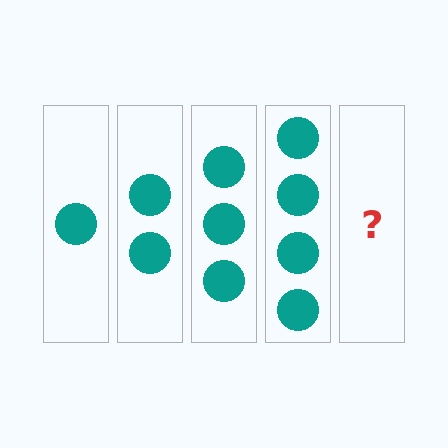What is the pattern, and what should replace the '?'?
The pattern is that each step adds one more circle. The '?' should be 5 circles.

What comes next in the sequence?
The next element should be 5 circles.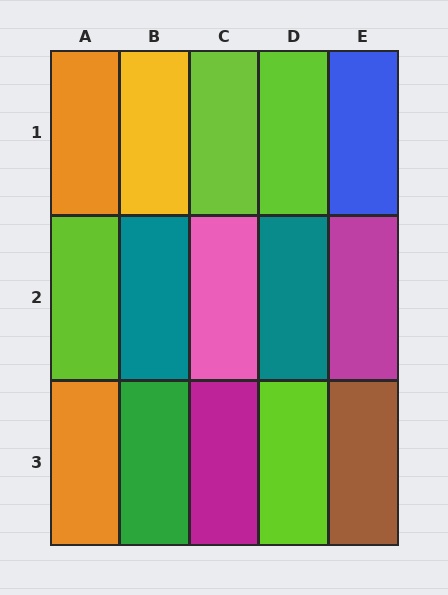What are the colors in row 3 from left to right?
Orange, green, magenta, lime, brown.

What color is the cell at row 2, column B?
Teal.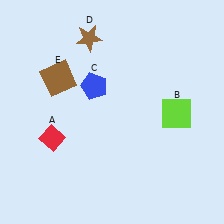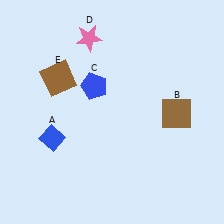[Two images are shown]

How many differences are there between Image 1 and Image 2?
There are 3 differences between the two images.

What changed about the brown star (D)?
In Image 1, D is brown. In Image 2, it changed to pink.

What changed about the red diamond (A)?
In Image 1, A is red. In Image 2, it changed to blue.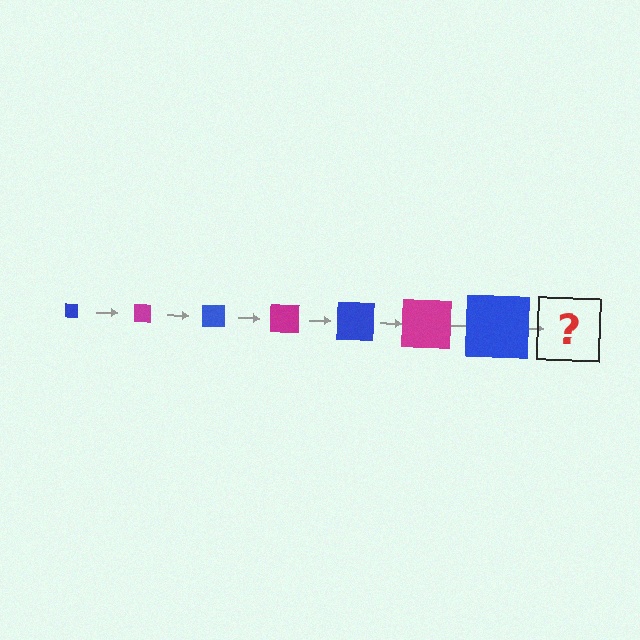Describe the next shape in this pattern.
It should be a magenta square, larger than the previous one.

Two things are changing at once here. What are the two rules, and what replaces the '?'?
The two rules are that the square grows larger each step and the color cycles through blue and magenta. The '?' should be a magenta square, larger than the previous one.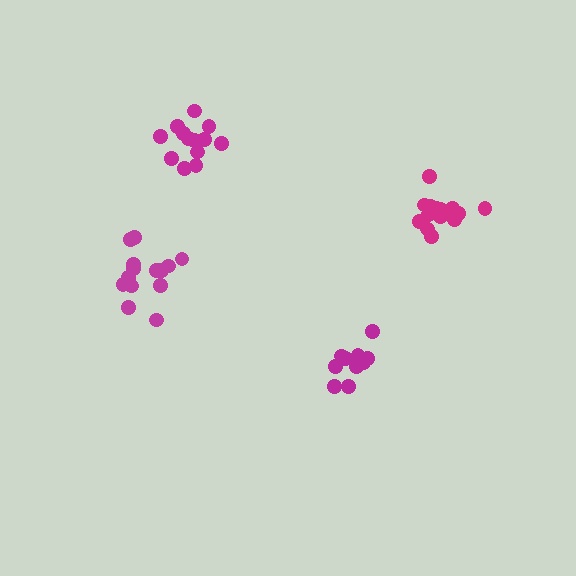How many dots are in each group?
Group 1: 14 dots, Group 2: 10 dots, Group 3: 14 dots, Group 4: 13 dots (51 total).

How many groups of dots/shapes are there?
There are 4 groups.